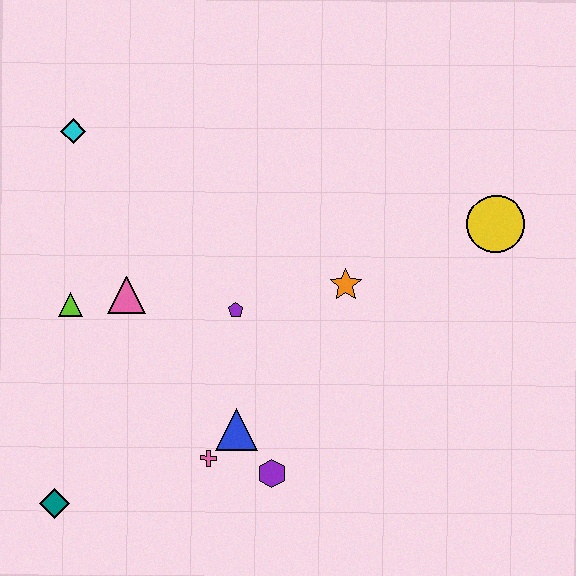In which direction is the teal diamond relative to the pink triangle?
The teal diamond is below the pink triangle.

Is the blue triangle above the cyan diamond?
No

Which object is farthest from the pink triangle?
The yellow circle is farthest from the pink triangle.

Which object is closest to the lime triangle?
The pink triangle is closest to the lime triangle.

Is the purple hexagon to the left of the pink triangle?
No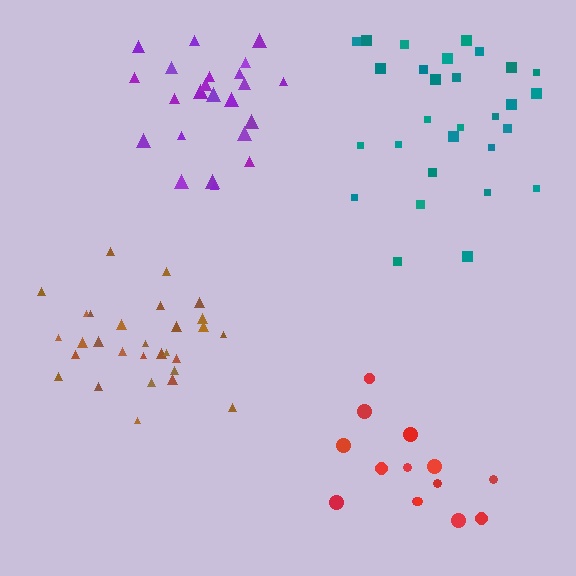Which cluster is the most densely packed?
Brown.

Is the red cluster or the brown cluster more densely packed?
Brown.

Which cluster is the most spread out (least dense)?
Red.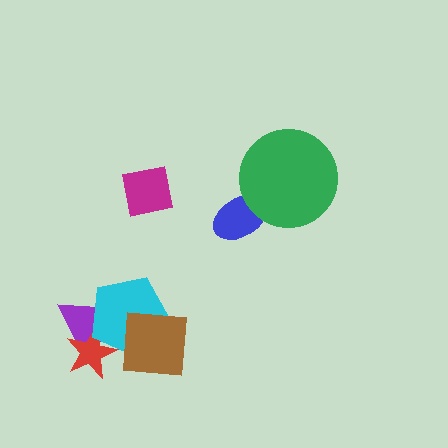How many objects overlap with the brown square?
2 objects overlap with the brown square.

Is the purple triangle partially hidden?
Yes, it is partially covered by another shape.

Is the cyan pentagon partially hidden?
Yes, it is partially covered by another shape.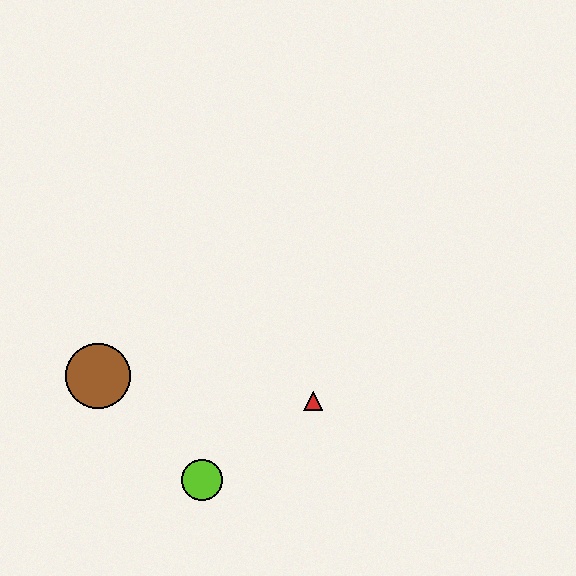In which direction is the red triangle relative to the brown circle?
The red triangle is to the right of the brown circle.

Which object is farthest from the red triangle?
The brown circle is farthest from the red triangle.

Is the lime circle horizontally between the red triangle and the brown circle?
Yes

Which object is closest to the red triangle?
The lime circle is closest to the red triangle.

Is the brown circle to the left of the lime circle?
Yes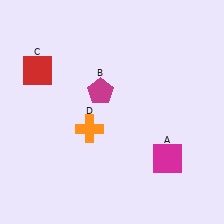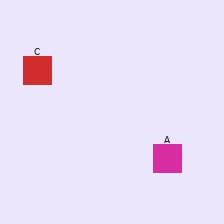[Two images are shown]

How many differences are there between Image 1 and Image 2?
There are 2 differences between the two images.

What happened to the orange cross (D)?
The orange cross (D) was removed in Image 2. It was in the bottom-left area of Image 1.